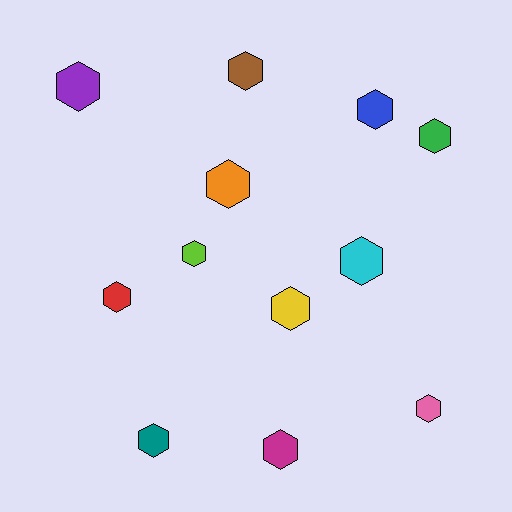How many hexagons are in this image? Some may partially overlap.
There are 12 hexagons.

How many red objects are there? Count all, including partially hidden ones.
There is 1 red object.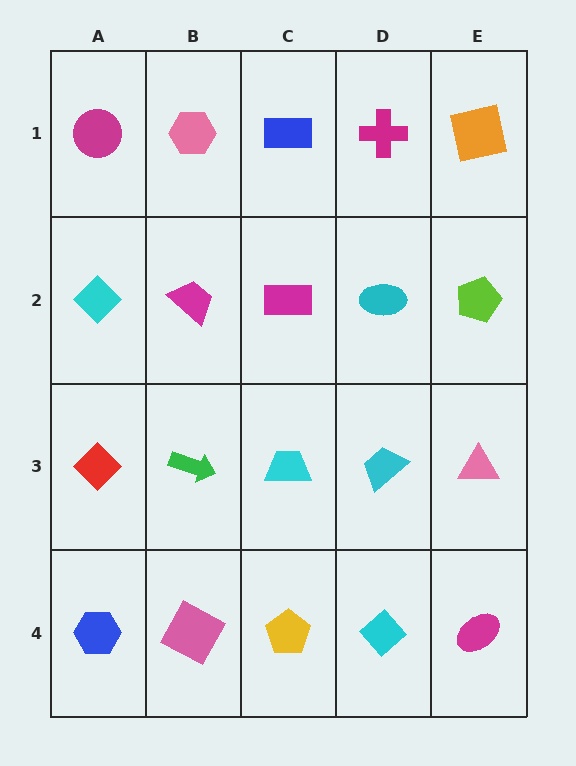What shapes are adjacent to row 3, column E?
A lime pentagon (row 2, column E), a magenta ellipse (row 4, column E), a cyan trapezoid (row 3, column D).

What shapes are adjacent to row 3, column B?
A magenta trapezoid (row 2, column B), a pink square (row 4, column B), a red diamond (row 3, column A), a cyan trapezoid (row 3, column C).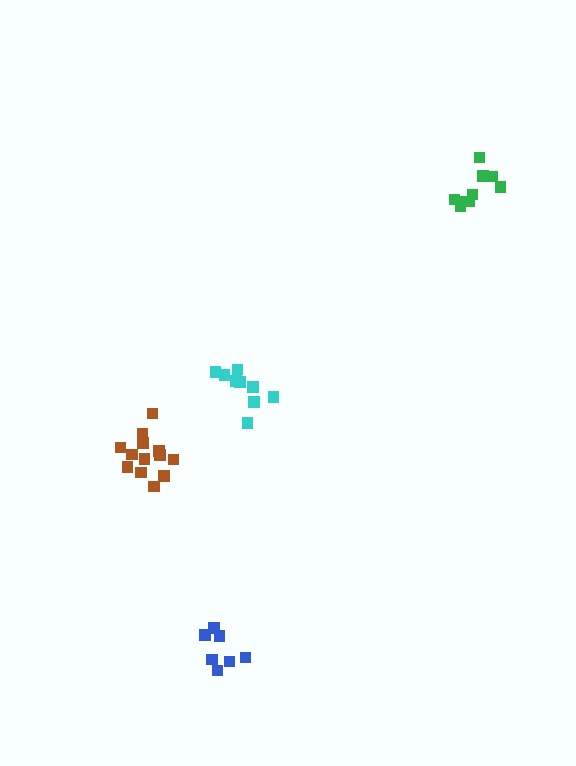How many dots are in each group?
Group 1: 9 dots, Group 2: 13 dots, Group 3: 9 dots, Group 4: 7 dots (38 total).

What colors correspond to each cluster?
The clusters are colored: cyan, brown, green, blue.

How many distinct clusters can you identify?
There are 4 distinct clusters.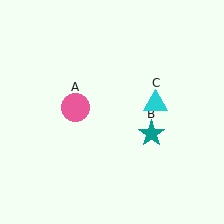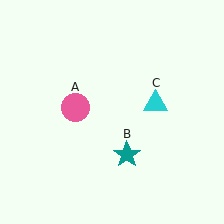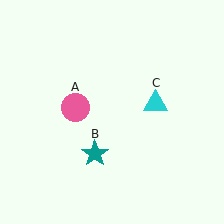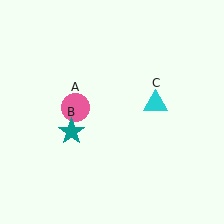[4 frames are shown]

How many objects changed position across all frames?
1 object changed position: teal star (object B).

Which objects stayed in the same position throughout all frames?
Pink circle (object A) and cyan triangle (object C) remained stationary.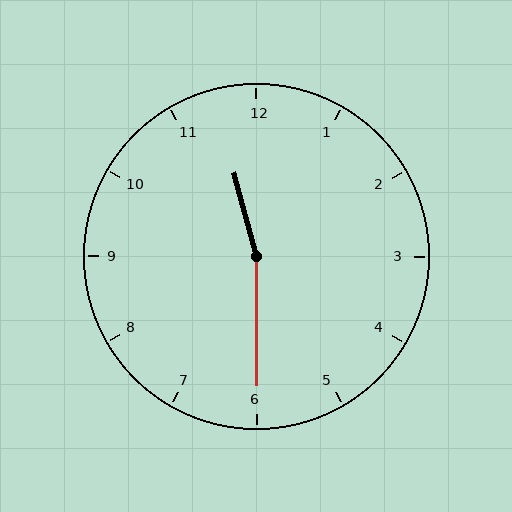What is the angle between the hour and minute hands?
Approximately 165 degrees.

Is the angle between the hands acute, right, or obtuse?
It is obtuse.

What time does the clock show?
11:30.